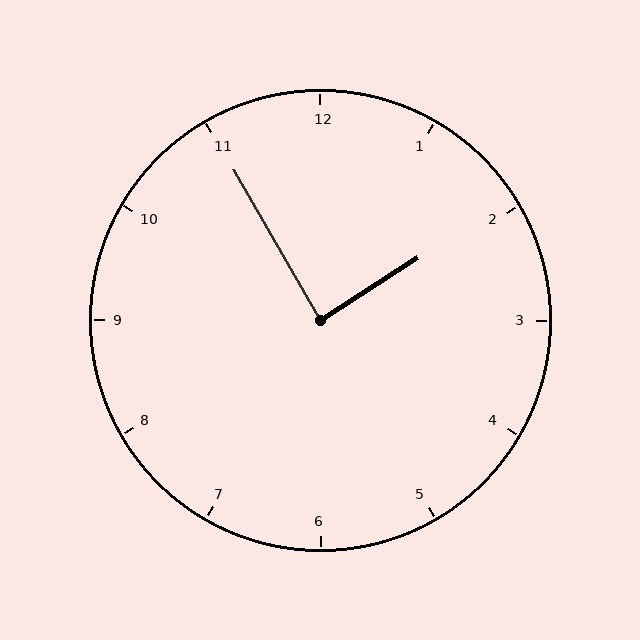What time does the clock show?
1:55.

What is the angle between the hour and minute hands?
Approximately 88 degrees.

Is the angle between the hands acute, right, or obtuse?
It is right.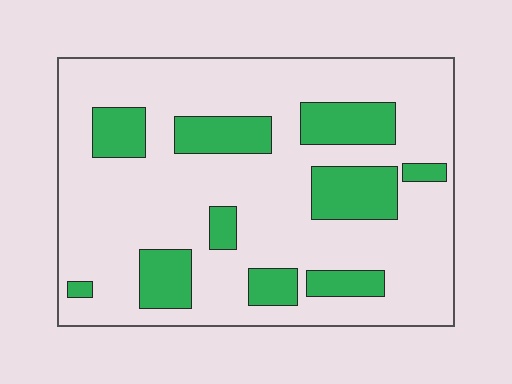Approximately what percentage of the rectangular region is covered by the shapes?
Approximately 25%.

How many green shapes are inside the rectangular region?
10.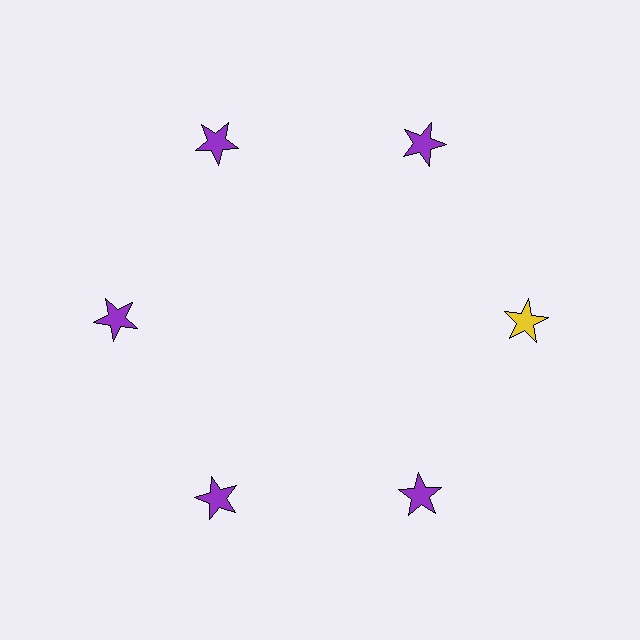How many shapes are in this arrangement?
There are 6 shapes arranged in a ring pattern.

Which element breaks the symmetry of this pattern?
The yellow star at roughly the 3 o'clock position breaks the symmetry. All other shapes are purple stars.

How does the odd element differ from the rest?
It has a different color: yellow instead of purple.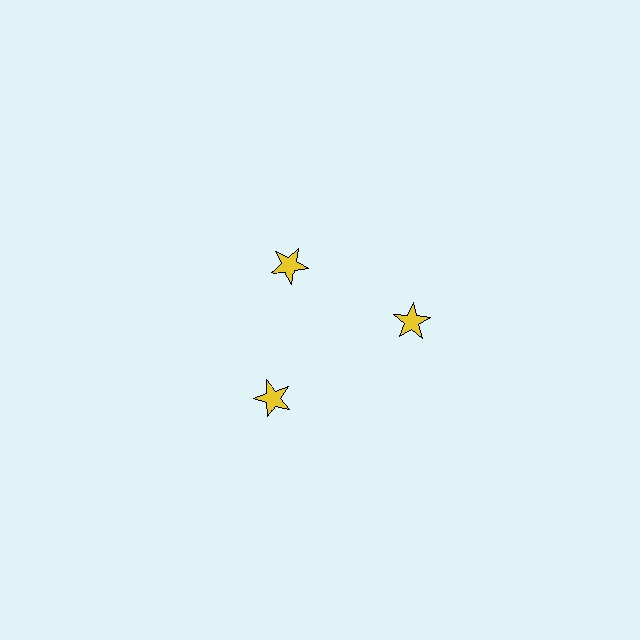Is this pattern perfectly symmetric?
No. The 3 yellow stars are arranged in a ring, but one element near the 11 o'clock position is pulled inward toward the center, breaking the 3-fold rotational symmetry.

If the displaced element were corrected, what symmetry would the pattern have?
It would have 3-fold rotational symmetry — the pattern would map onto itself every 120 degrees.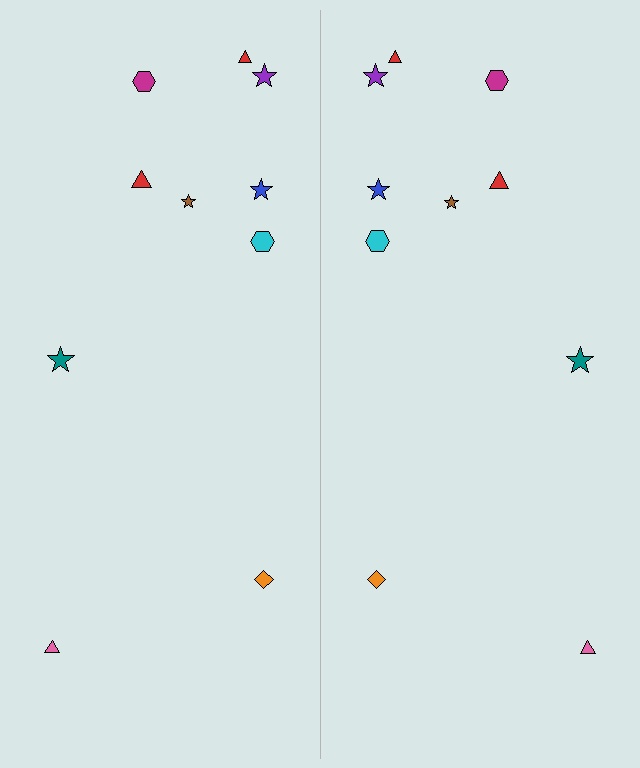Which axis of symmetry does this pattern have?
The pattern has a vertical axis of symmetry running through the center of the image.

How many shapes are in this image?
There are 20 shapes in this image.